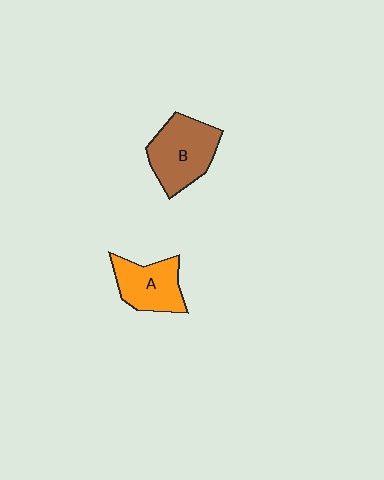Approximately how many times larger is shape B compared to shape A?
Approximately 1.3 times.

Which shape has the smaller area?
Shape A (orange).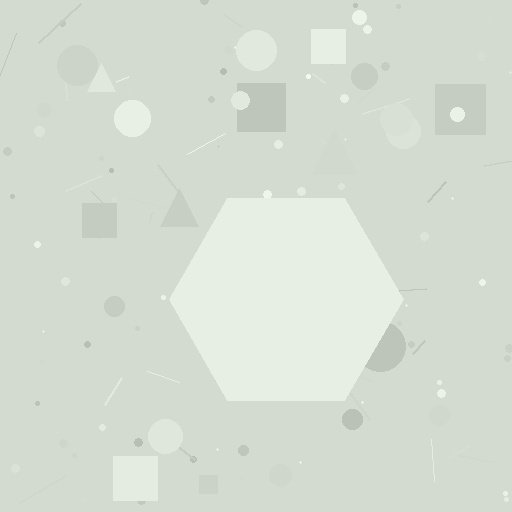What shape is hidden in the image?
A hexagon is hidden in the image.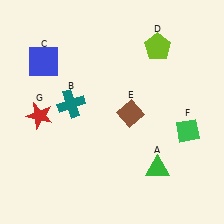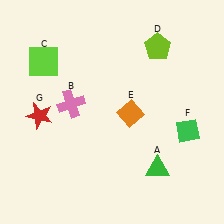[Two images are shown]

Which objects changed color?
B changed from teal to pink. C changed from blue to lime. E changed from brown to orange.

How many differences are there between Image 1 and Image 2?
There are 3 differences between the two images.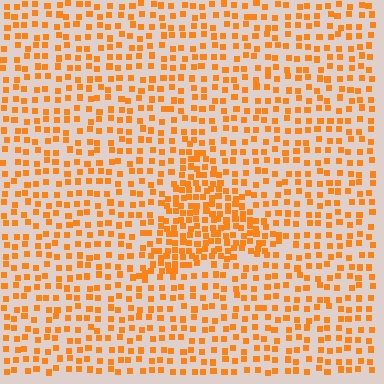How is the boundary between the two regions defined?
The boundary is defined by a change in element density (approximately 2.0x ratio). All elements are the same color, size, and shape.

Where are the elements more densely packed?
The elements are more densely packed inside the triangle boundary.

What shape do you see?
I see a triangle.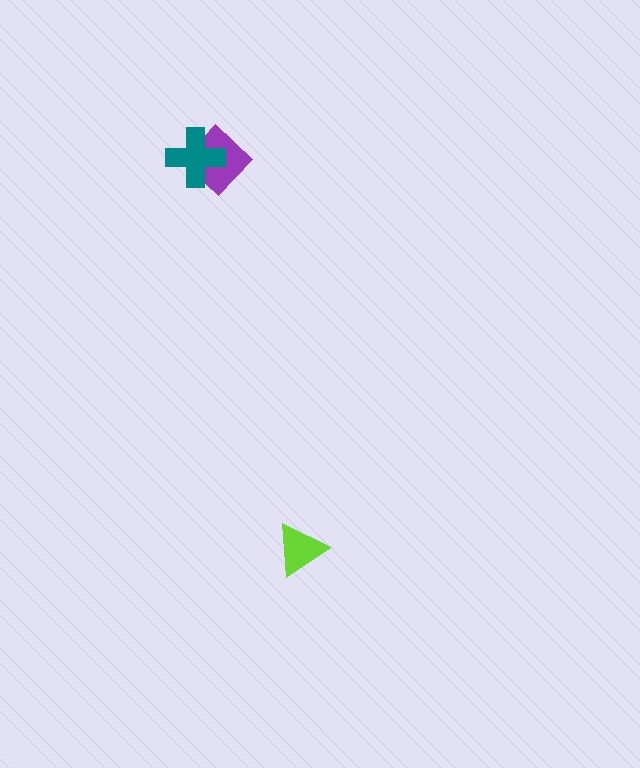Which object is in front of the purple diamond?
The teal cross is in front of the purple diamond.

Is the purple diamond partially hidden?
Yes, it is partially covered by another shape.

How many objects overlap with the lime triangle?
0 objects overlap with the lime triangle.